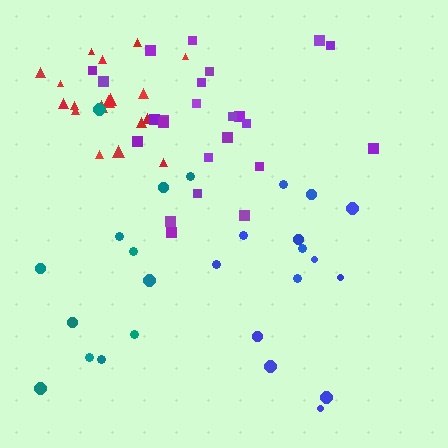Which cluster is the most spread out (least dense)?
Teal.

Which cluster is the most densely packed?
Red.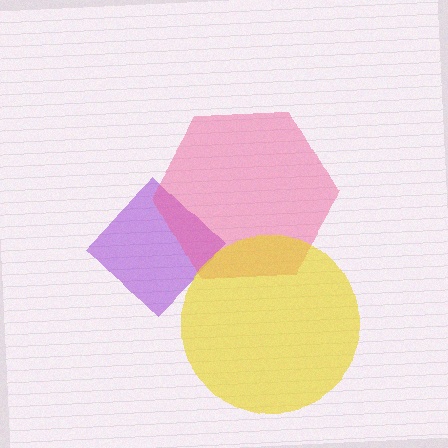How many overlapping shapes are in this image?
There are 3 overlapping shapes in the image.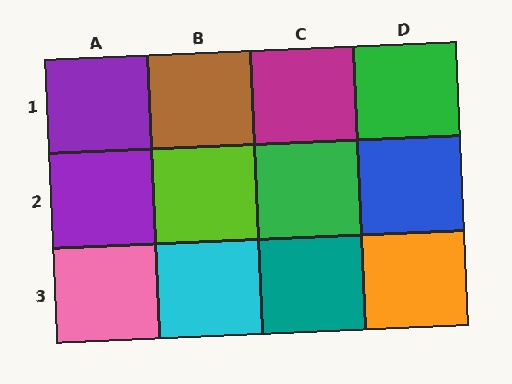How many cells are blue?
1 cell is blue.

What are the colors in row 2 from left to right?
Purple, lime, green, blue.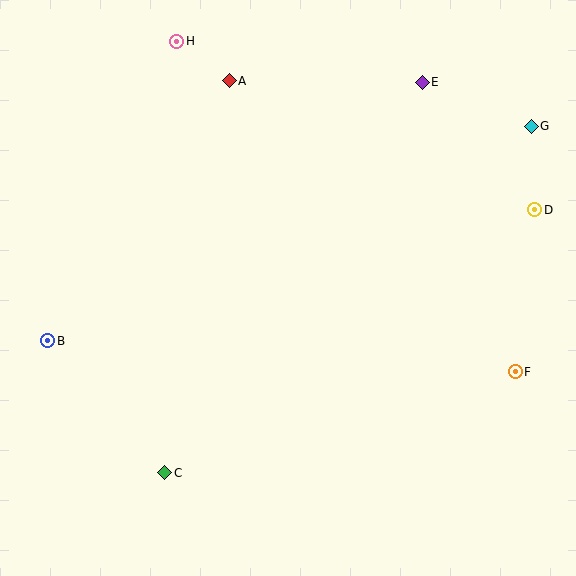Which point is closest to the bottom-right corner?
Point F is closest to the bottom-right corner.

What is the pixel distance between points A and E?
The distance between A and E is 193 pixels.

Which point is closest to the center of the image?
Point A at (229, 81) is closest to the center.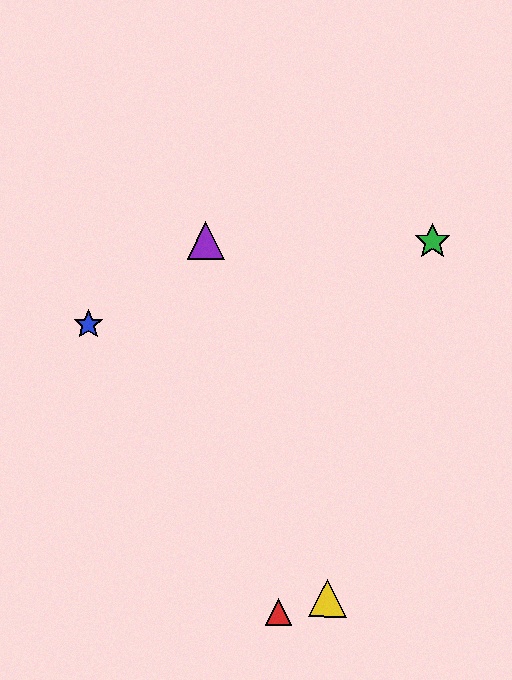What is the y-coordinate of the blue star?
The blue star is at y≈324.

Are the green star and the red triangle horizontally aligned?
No, the green star is at y≈242 and the red triangle is at y≈612.